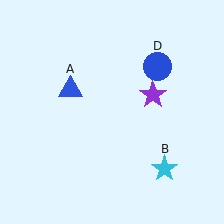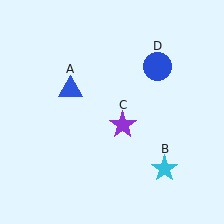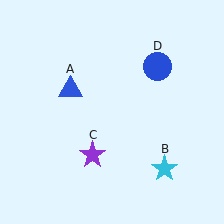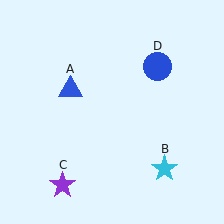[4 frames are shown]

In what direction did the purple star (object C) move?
The purple star (object C) moved down and to the left.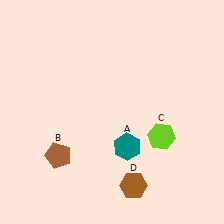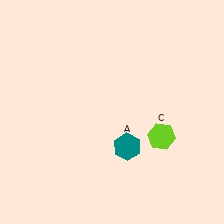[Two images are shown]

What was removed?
The brown pentagon (B), the brown hexagon (D) were removed in Image 2.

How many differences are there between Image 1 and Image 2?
There are 2 differences between the two images.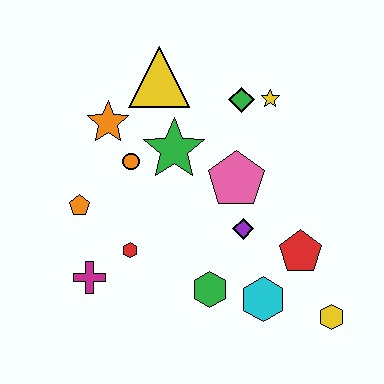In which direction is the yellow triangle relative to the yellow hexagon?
The yellow triangle is above the yellow hexagon.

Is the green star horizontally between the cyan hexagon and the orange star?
Yes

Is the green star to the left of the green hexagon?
Yes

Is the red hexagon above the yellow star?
No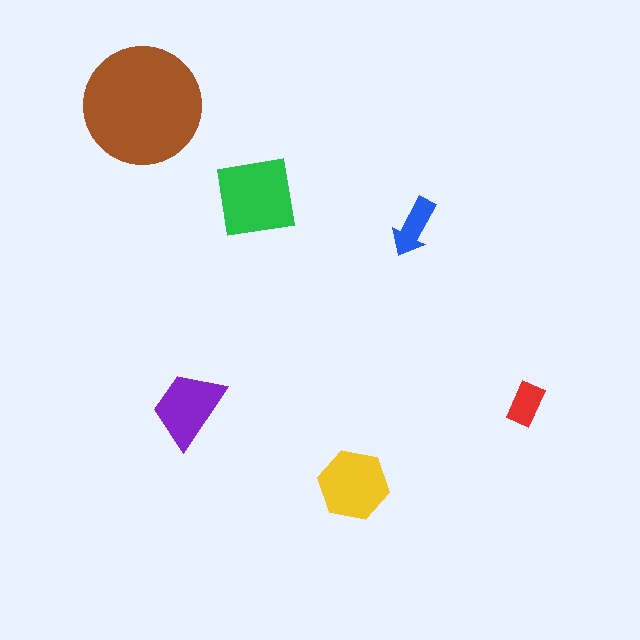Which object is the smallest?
The red rectangle.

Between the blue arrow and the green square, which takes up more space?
The green square.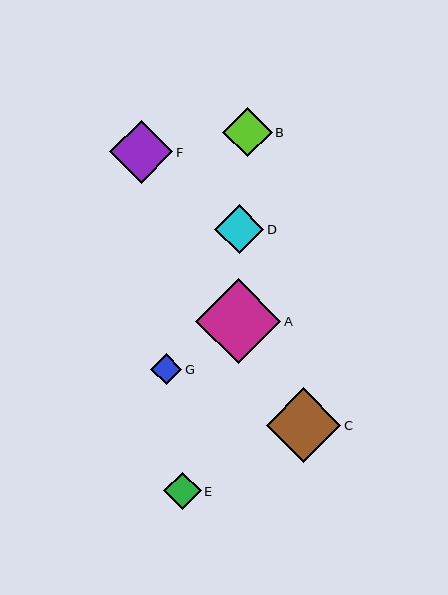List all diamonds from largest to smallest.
From largest to smallest: A, C, F, B, D, E, G.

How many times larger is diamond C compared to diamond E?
Diamond C is approximately 2.0 times the size of diamond E.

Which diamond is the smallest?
Diamond G is the smallest with a size of approximately 31 pixels.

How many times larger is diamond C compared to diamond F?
Diamond C is approximately 1.2 times the size of diamond F.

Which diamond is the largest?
Diamond A is the largest with a size of approximately 85 pixels.